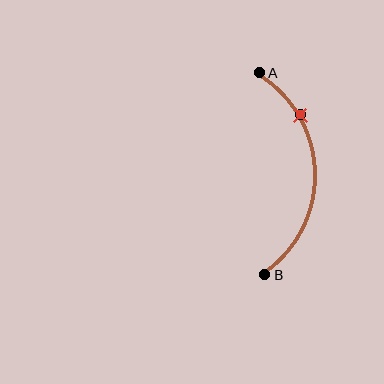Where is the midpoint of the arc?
The arc midpoint is the point on the curve farthest from the straight line joining A and B. It sits to the right of that line.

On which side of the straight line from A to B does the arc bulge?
The arc bulges to the right of the straight line connecting A and B.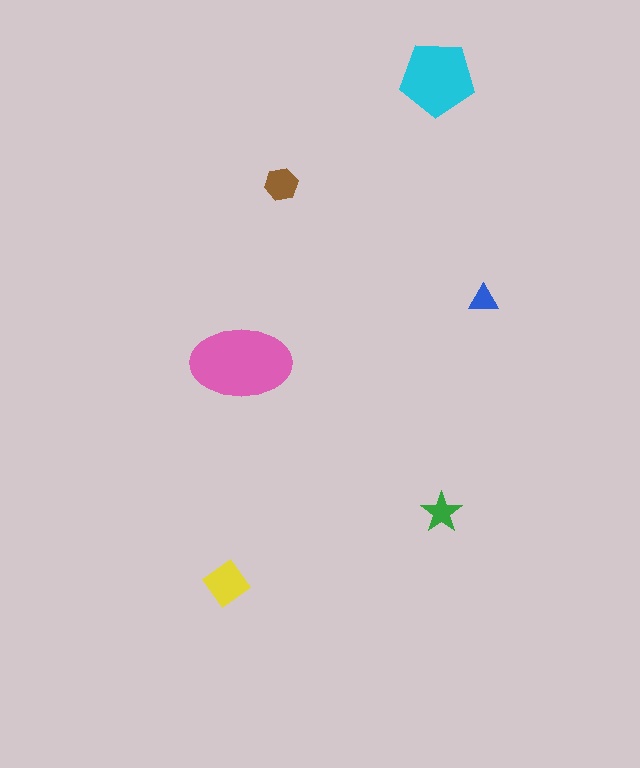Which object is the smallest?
The blue triangle.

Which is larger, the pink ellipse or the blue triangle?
The pink ellipse.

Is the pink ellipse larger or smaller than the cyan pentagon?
Larger.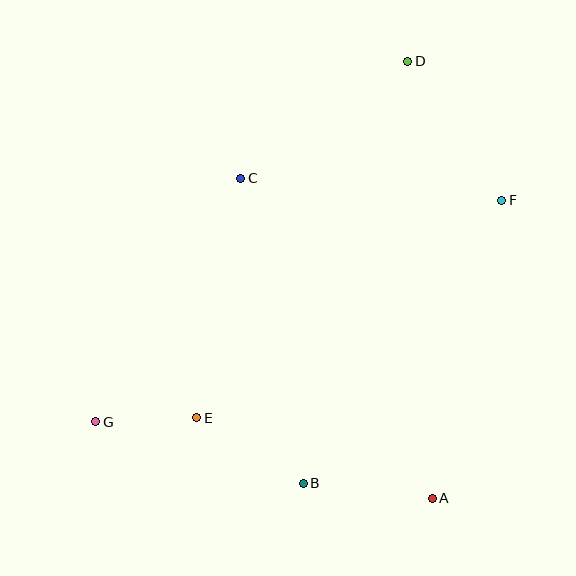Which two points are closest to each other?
Points E and G are closest to each other.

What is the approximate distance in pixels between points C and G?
The distance between C and G is approximately 283 pixels.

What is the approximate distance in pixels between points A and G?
The distance between A and G is approximately 345 pixels.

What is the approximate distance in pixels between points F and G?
The distance between F and G is approximately 463 pixels.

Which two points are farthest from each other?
Points D and G are farthest from each other.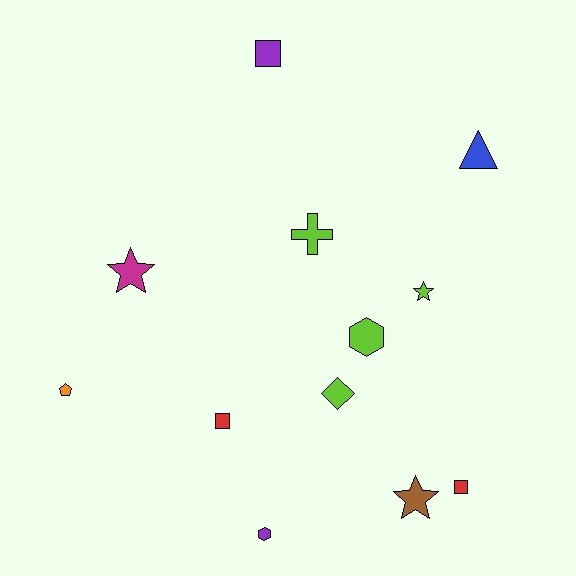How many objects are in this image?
There are 12 objects.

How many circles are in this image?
There are no circles.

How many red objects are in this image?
There are 2 red objects.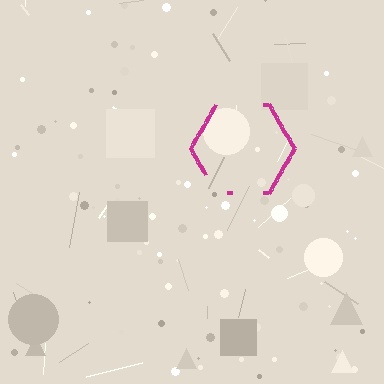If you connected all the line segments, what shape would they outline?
They would outline a hexagon.